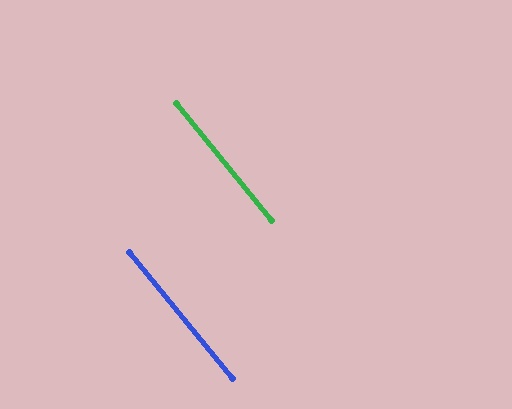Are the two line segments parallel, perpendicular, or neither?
Parallel — their directions differ by only 0.2°.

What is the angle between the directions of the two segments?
Approximately 0 degrees.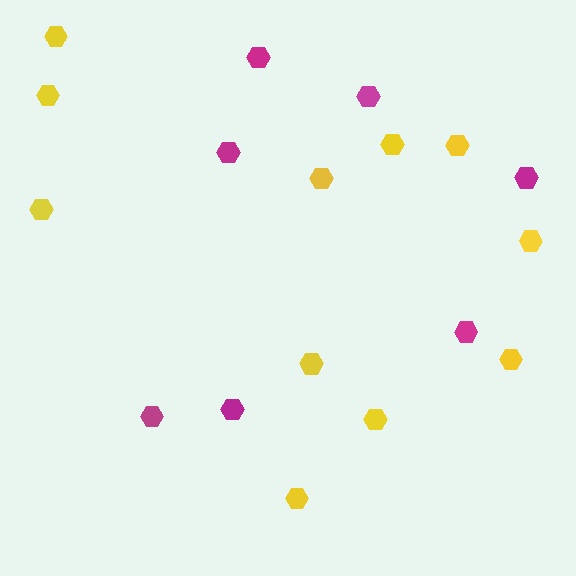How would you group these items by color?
There are 2 groups: one group of magenta hexagons (7) and one group of yellow hexagons (11).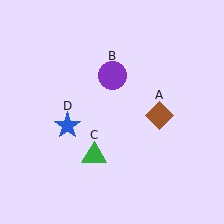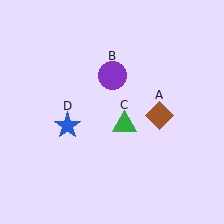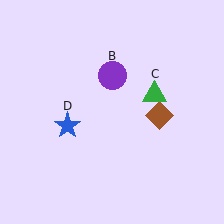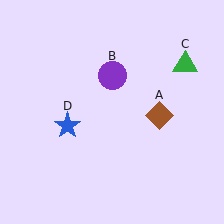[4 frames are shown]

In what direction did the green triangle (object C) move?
The green triangle (object C) moved up and to the right.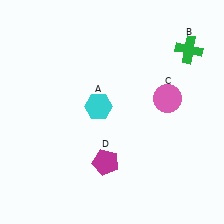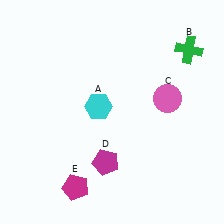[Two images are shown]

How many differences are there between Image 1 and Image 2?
There is 1 difference between the two images.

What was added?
A magenta pentagon (E) was added in Image 2.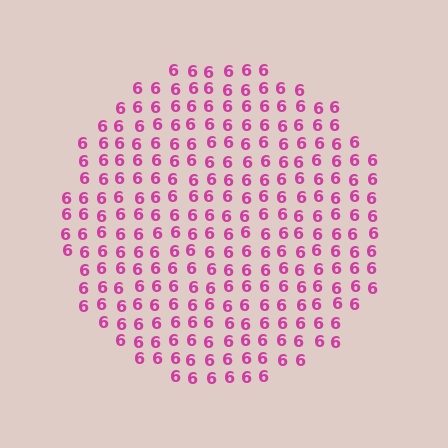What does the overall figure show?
The overall figure shows a circle.